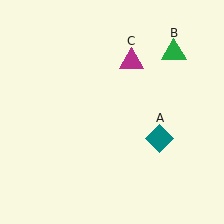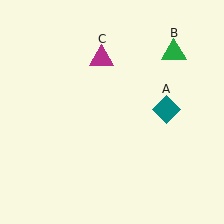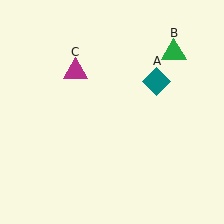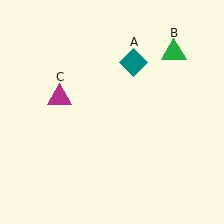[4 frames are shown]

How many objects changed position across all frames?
2 objects changed position: teal diamond (object A), magenta triangle (object C).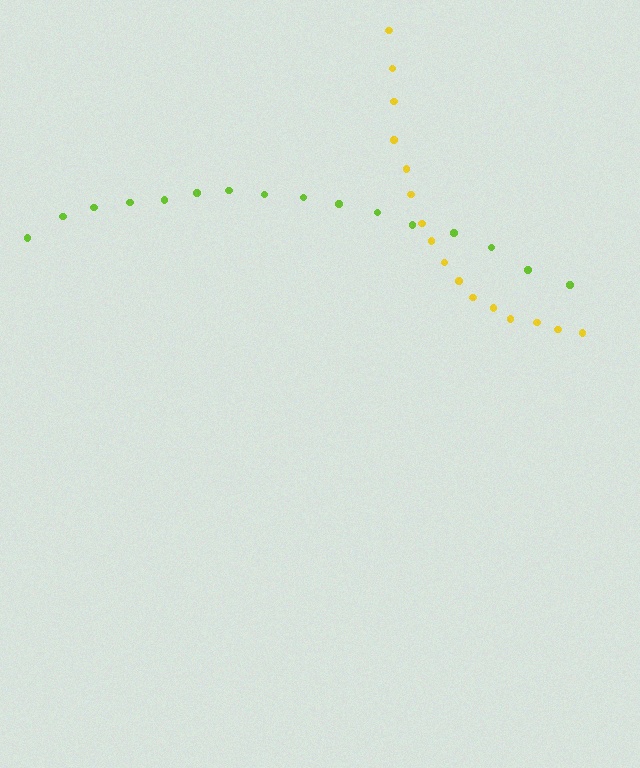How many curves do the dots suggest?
There are 2 distinct paths.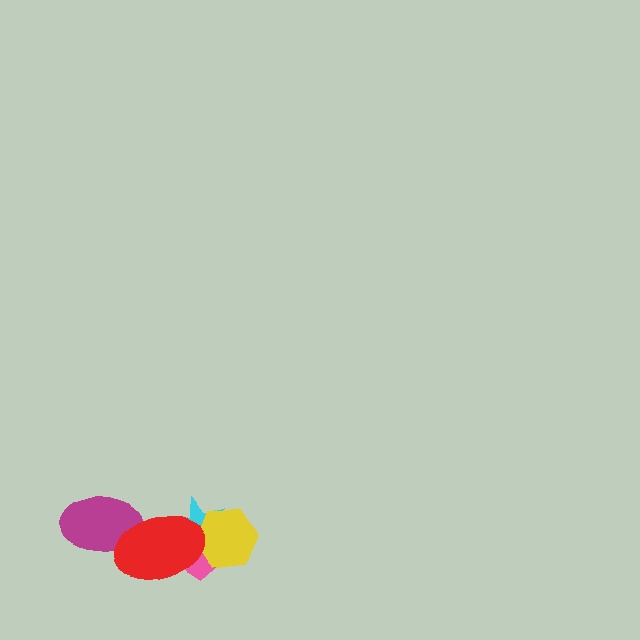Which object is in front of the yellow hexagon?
The red ellipse is in front of the yellow hexagon.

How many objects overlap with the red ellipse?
4 objects overlap with the red ellipse.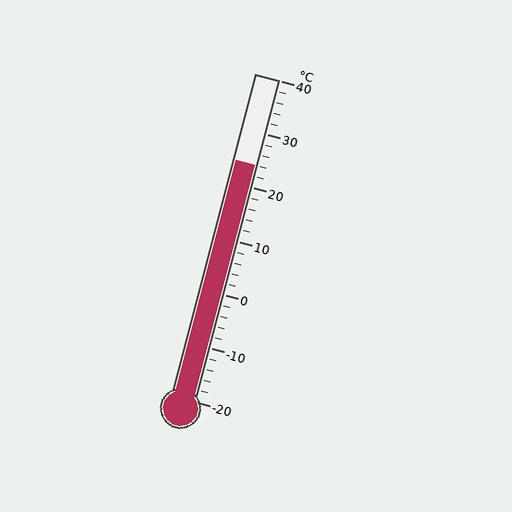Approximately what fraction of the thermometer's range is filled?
The thermometer is filled to approximately 75% of its range.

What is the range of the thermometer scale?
The thermometer scale ranges from -20°C to 40°C.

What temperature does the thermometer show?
The thermometer shows approximately 24°C.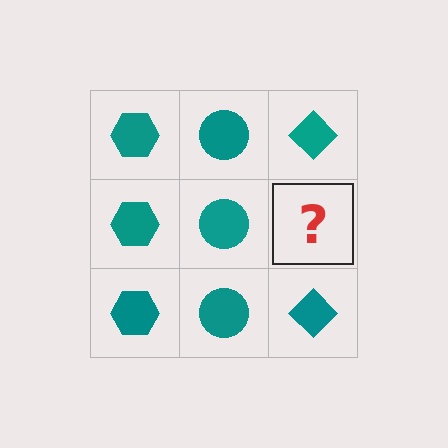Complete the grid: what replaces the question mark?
The question mark should be replaced with a teal diamond.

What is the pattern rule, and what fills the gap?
The rule is that each column has a consistent shape. The gap should be filled with a teal diamond.